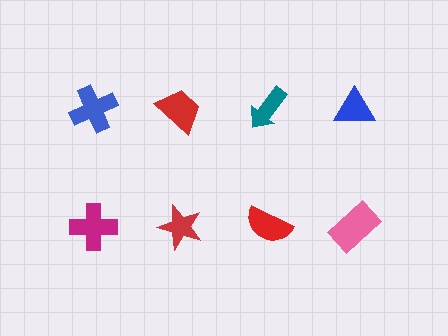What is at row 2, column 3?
A red semicircle.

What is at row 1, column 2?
A red trapezoid.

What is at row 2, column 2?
A red star.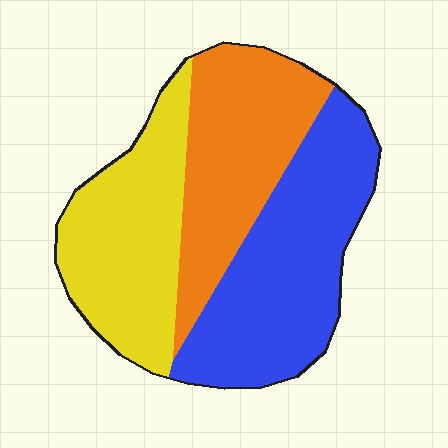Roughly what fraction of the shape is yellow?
Yellow takes up about one third (1/3) of the shape.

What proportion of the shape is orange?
Orange takes up about one third (1/3) of the shape.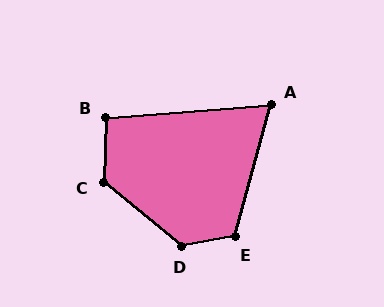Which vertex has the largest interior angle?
D, at approximately 130 degrees.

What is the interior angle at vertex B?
Approximately 97 degrees (obtuse).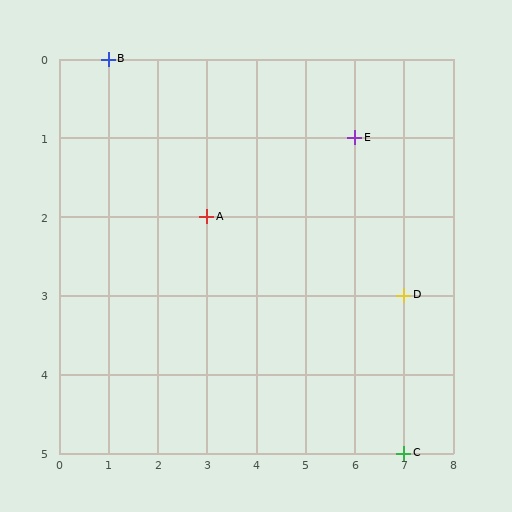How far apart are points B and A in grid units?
Points B and A are 2 columns and 2 rows apart (about 2.8 grid units diagonally).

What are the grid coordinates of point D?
Point D is at grid coordinates (7, 3).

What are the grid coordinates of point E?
Point E is at grid coordinates (6, 1).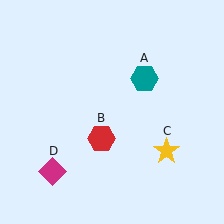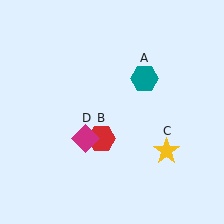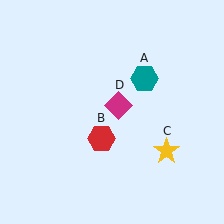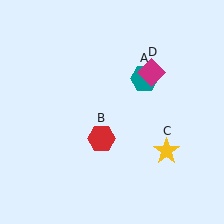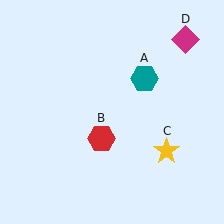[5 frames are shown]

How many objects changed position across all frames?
1 object changed position: magenta diamond (object D).